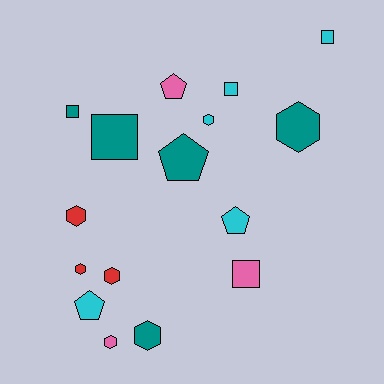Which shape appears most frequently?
Hexagon, with 7 objects.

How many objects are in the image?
There are 16 objects.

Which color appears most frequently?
Cyan, with 5 objects.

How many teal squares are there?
There are 2 teal squares.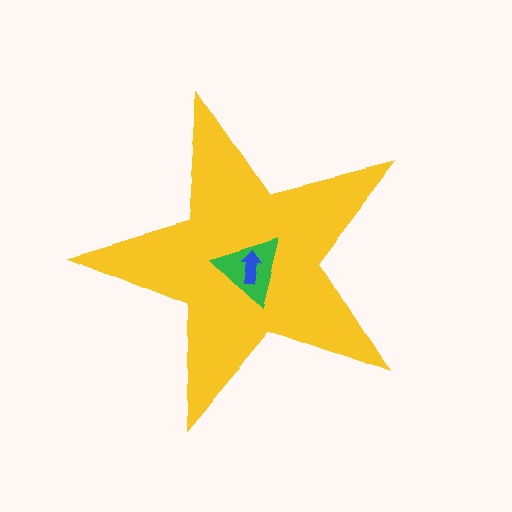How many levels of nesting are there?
3.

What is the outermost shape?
The yellow star.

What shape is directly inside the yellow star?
The green triangle.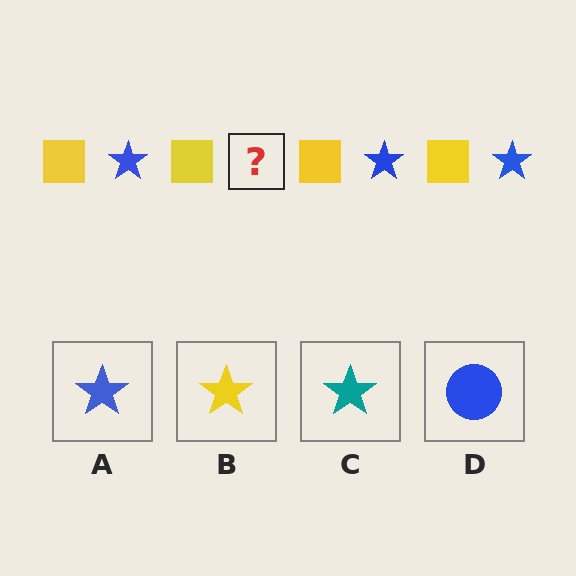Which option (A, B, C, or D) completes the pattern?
A.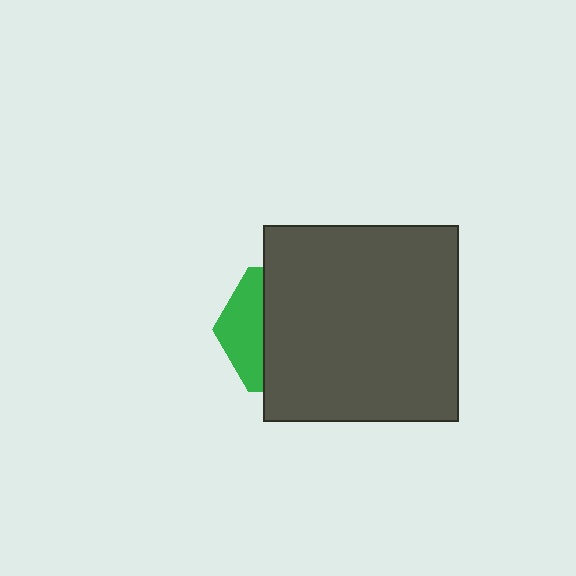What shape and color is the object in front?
The object in front is a dark gray square.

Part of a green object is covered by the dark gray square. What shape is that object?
It is a hexagon.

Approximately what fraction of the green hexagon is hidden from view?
Roughly 69% of the green hexagon is hidden behind the dark gray square.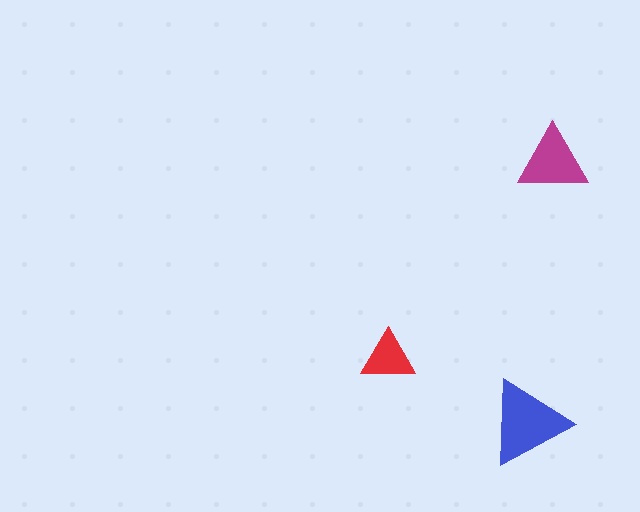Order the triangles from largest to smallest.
the blue one, the magenta one, the red one.